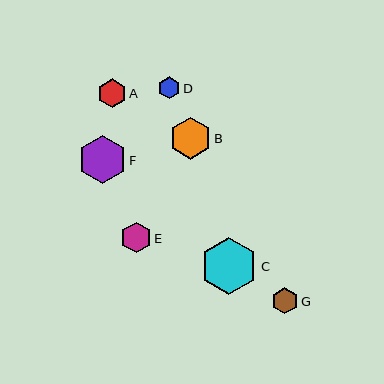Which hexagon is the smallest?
Hexagon D is the smallest with a size of approximately 22 pixels.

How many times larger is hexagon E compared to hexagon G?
Hexagon E is approximately 1.2 times the size of hexagon G.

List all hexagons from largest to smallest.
From largest to smallest: C, F, B, E, A, G, D.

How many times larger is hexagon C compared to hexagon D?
Hexagon C is approximately 2.6 times the size of hexagon D.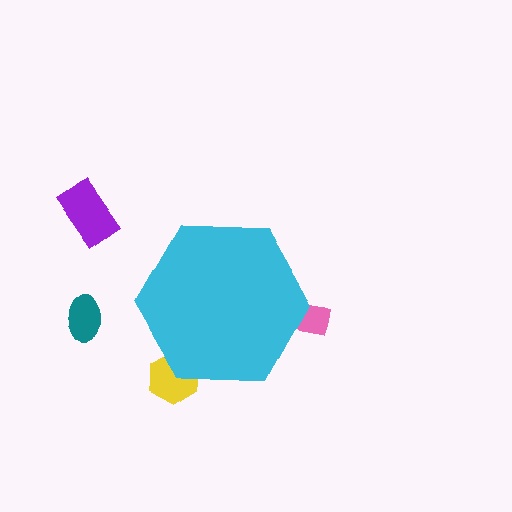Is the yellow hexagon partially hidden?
Yes, the yellow hexagon is partially hidden behind the cyan hexagon.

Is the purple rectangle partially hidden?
No, the purple rectangle is fully visible.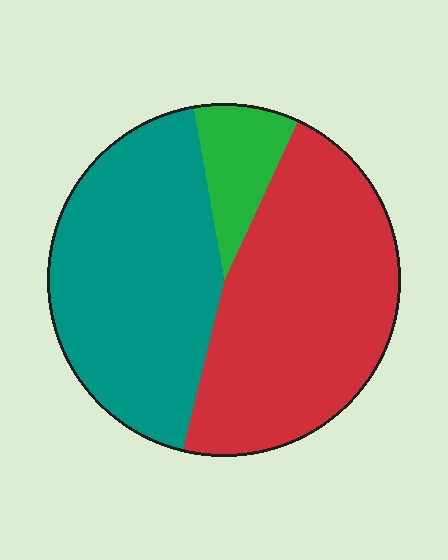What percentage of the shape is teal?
Teal takes up between a third and a half of the shape.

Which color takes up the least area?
Green, at roughly 10%.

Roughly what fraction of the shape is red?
Red takes up about one half (1/2) of the shape.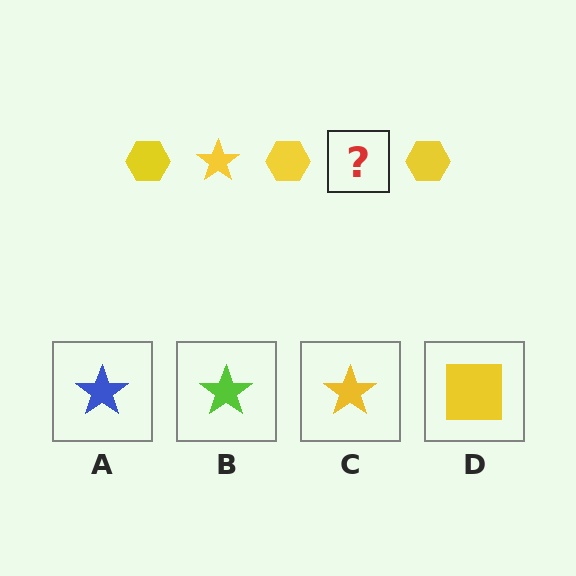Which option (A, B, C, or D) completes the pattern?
C.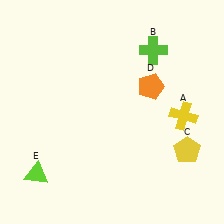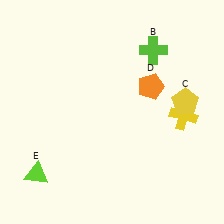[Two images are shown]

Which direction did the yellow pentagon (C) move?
The yellow pentagon (C) moved up.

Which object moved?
The yellow pentagon (C) moved up.